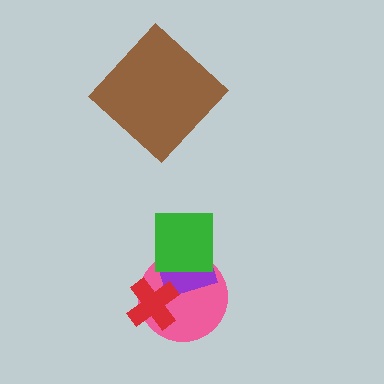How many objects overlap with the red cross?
2 objects overlap with the red cross.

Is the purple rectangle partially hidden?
Yes, it is partially covered by another shape.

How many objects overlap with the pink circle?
3 objects overlap with the pink circle.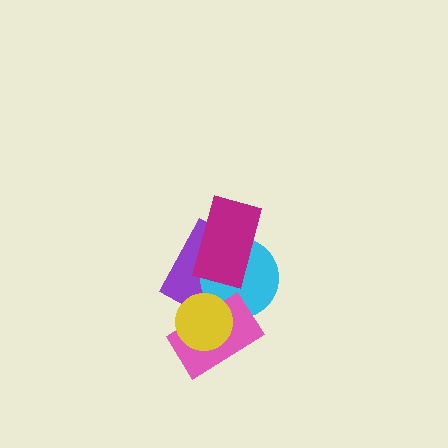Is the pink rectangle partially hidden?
Yes, it is partially covered by another shape.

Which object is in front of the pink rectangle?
The yellow circle is in front of the pink rectangle.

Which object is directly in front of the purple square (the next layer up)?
The cyan circle is directly in front of the purple square.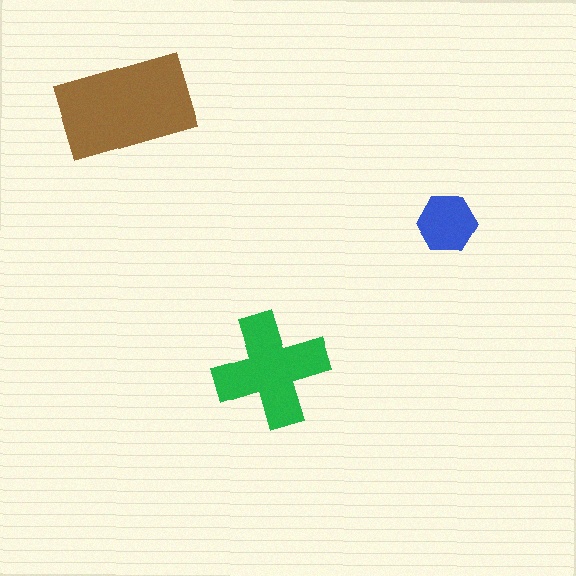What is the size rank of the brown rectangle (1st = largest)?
1st.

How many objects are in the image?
There are 3 objects in the image.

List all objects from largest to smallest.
The brown rectangle, the green cross, the blue hexagon.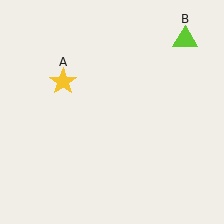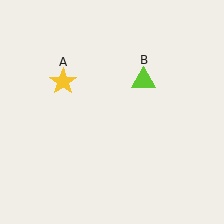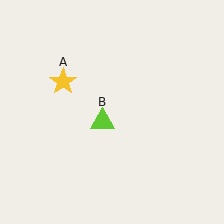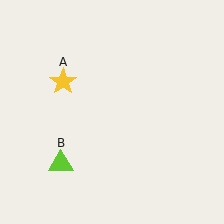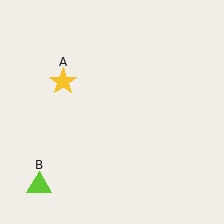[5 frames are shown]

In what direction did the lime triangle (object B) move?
The lime triangle (object B) moved down and to the left.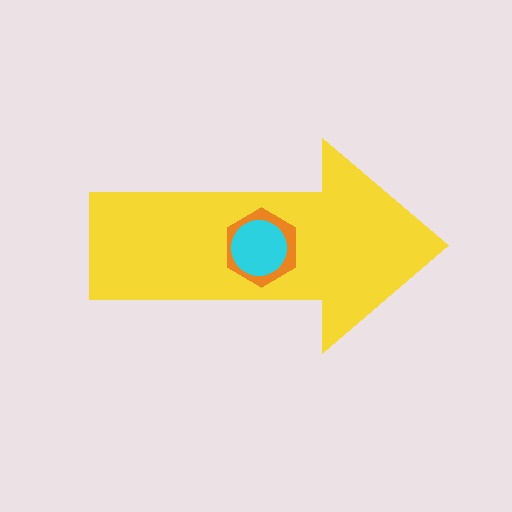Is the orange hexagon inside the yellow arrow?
Yes.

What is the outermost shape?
The yellow arrow.